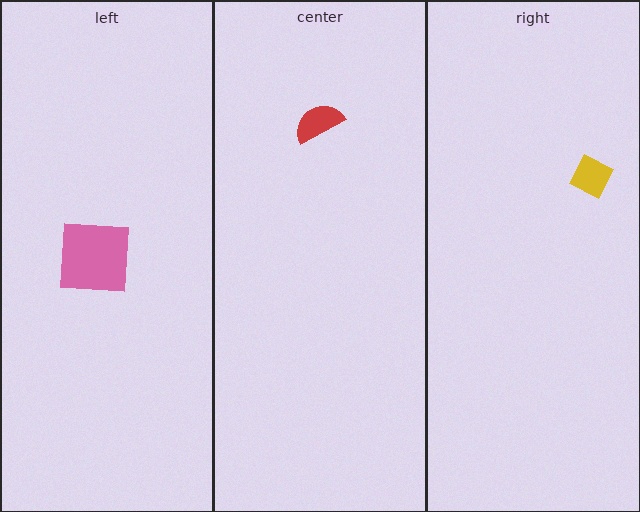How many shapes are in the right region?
1.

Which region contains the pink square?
The left region.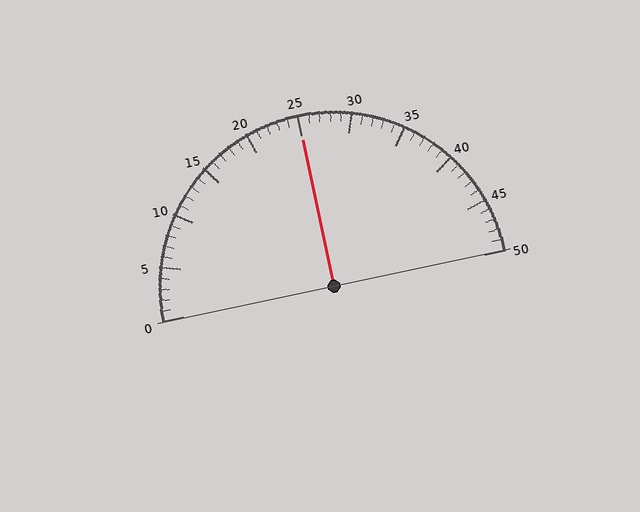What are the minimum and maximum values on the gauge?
The gauge ranges from 0 to 50.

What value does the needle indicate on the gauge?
The needle indicates approximately 25.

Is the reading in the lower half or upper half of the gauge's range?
The reading is in the upper half of the range (0 to 50).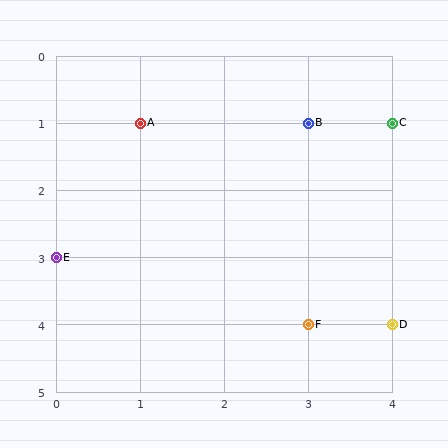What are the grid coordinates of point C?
Point C is at grid coordinates (4, 1).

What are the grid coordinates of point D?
Point D is at grid coordinates (4, 4).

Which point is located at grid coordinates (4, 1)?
Point C is at (4, 1).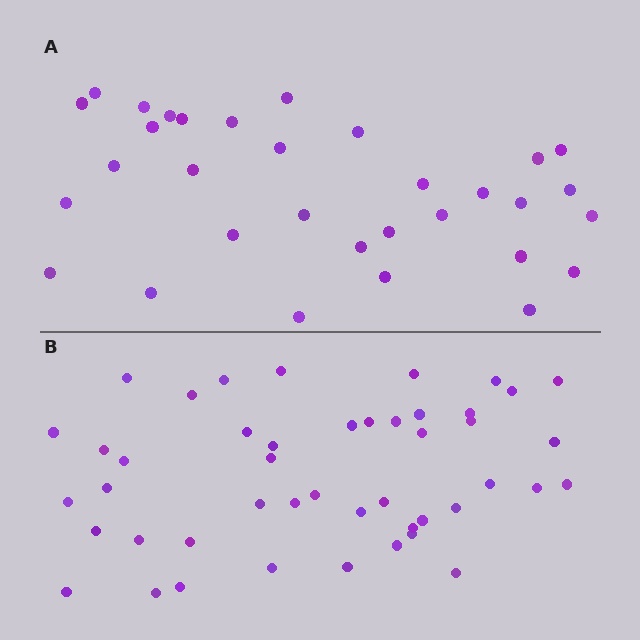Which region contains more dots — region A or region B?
Region B (the bottom region) has more dots.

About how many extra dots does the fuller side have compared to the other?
Region B has approximately 15 more dots than region A.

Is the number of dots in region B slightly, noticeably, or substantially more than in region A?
Region B has noticeably more, but not dramatically so. The ratio is roughly 1.4 to 1.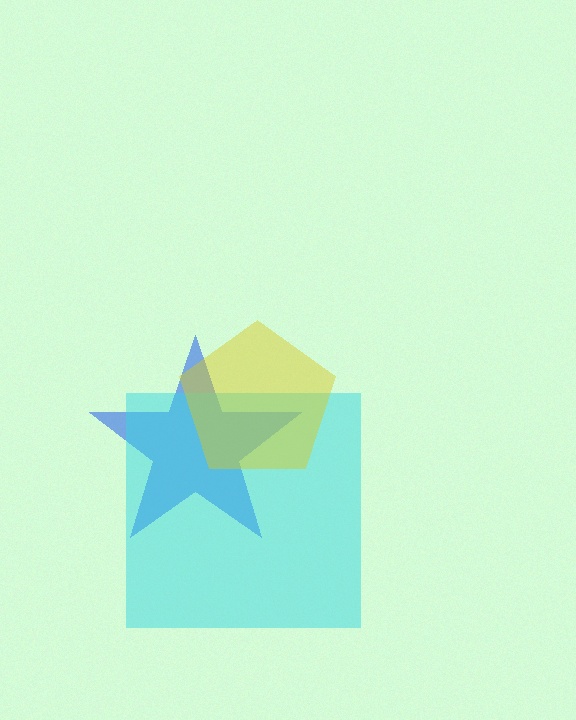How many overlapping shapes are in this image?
There are 3 overlapping shapes in the image.